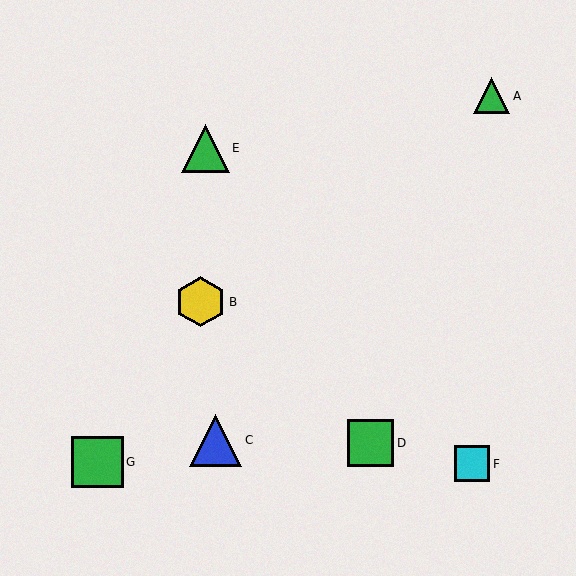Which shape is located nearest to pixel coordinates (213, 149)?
The green triangle (labeled E) at (205, 148) is nearest to that location.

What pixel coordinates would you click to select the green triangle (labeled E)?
Click at (205, 148) to select the green triangle E.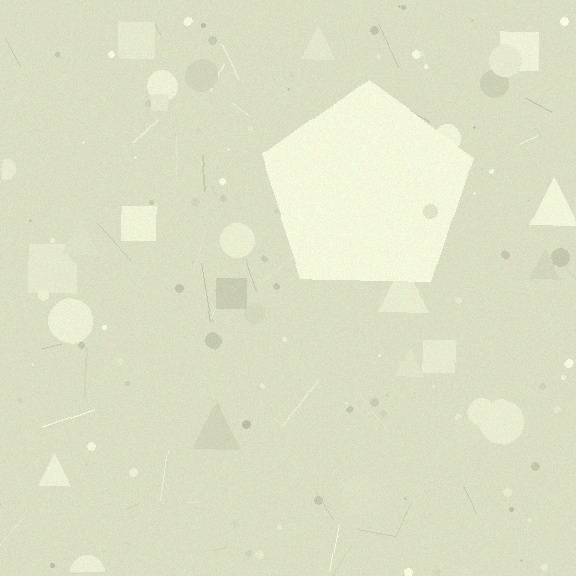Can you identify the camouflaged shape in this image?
The camouflaged shape is a pentagon.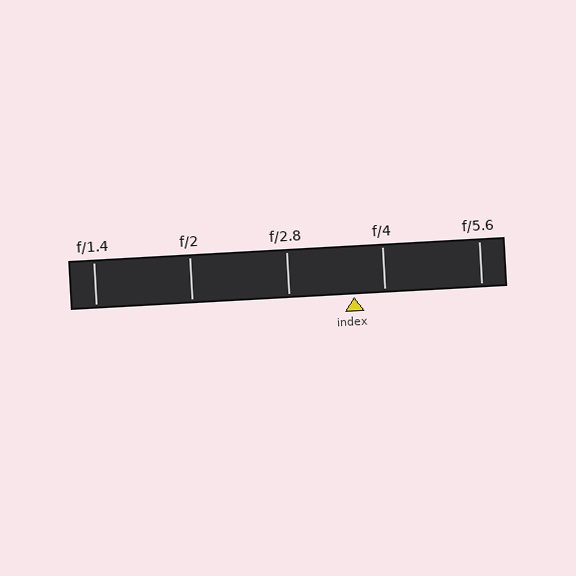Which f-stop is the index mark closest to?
The index mark is closest to f/4.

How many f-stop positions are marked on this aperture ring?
There are 5 f-stop positions marked.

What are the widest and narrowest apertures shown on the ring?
The widest aperture shown is f/1.4 and the narrowest is f/5.6.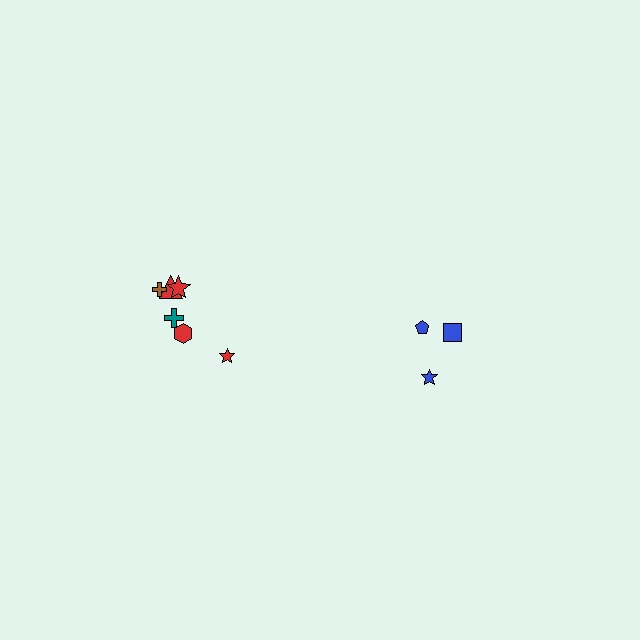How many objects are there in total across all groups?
There are 9 objects.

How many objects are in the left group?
There are 6 objects.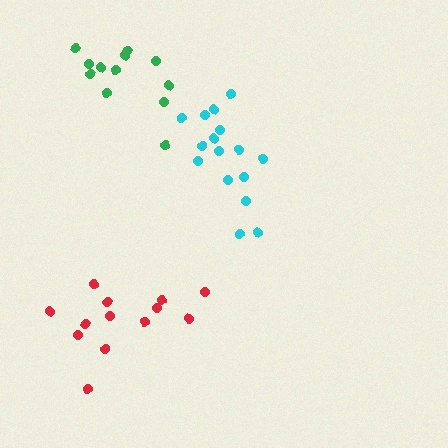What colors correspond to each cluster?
The clusters are colored: cyan, red, green.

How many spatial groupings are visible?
There are 3 spatial groupings.